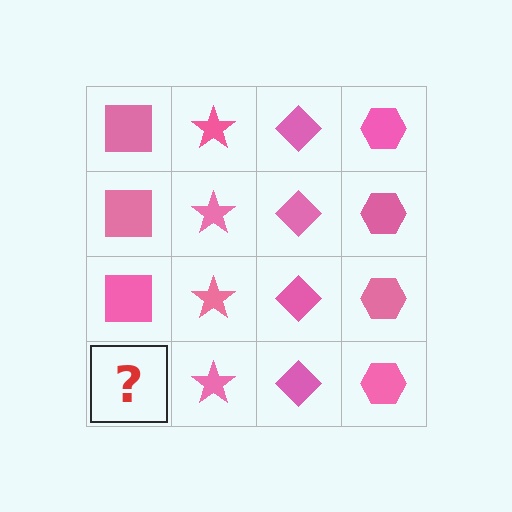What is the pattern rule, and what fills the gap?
The rule is that each column has a consistent shape. The gap should be filled with a pink square.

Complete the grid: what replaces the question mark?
The question mark should be replaced with a pink square.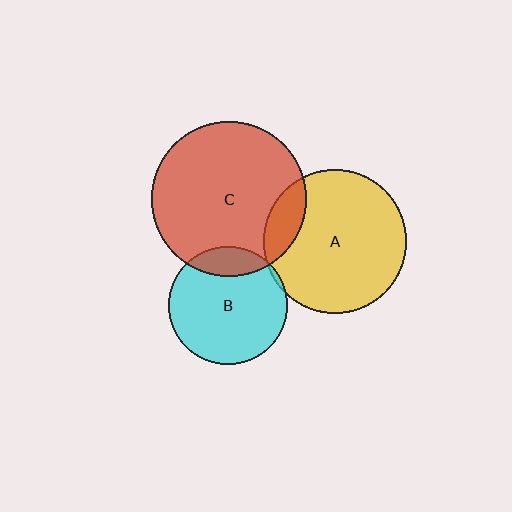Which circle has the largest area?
Circle C (red).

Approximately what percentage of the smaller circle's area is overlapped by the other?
Approximately 15%.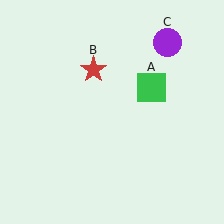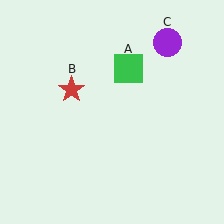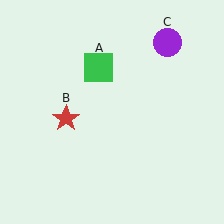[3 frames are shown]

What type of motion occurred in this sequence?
The green square (object A), red star (object B) rotated counterclockwise around the center of the scene.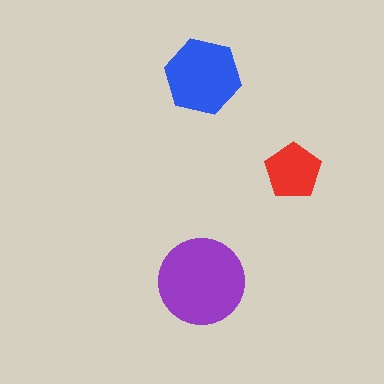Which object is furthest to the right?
The red pentagon is rightmost.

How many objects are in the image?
There are 3 objects in the image.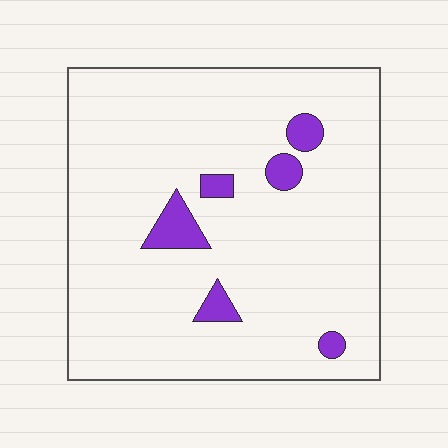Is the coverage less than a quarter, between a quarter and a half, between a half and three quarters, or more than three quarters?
Less than a quarter.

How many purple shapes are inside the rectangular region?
6.